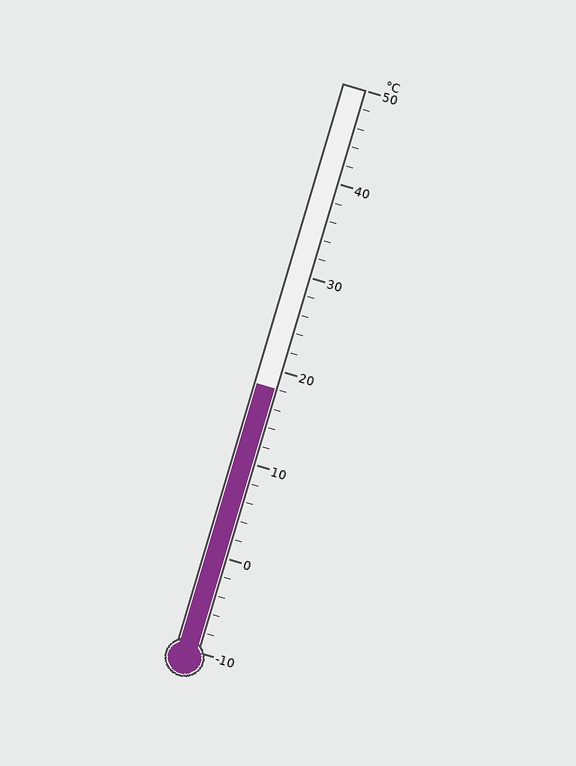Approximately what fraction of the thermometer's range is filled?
The thermometer is filled to approximately 45% of its range.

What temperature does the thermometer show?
The thermometer shows approximately 18°C.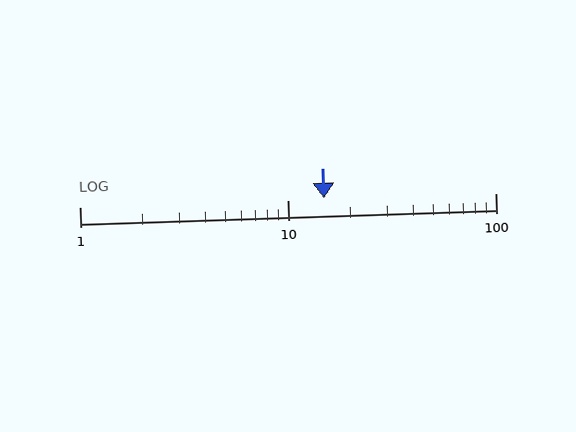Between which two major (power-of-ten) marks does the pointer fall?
The pointer is between 10 and 100.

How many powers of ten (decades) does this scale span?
The scale spans 2 decades, from 1 to 100.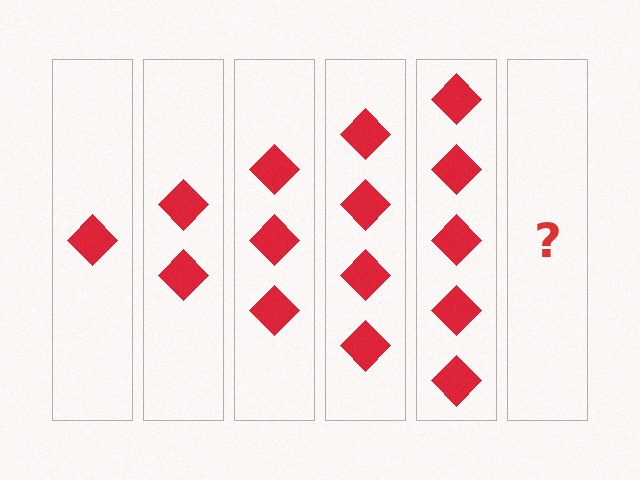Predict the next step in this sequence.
The next step is 6 diamonds.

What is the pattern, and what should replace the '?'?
The pattern is that each step adds one more diamond. The '?' should be 6 diamonds.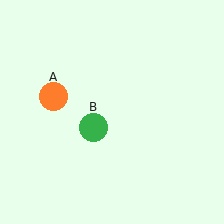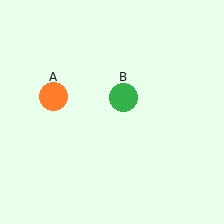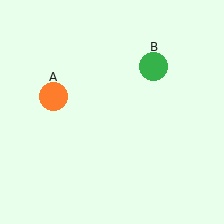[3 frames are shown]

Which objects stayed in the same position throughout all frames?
Orange circle (object A) remained stationary.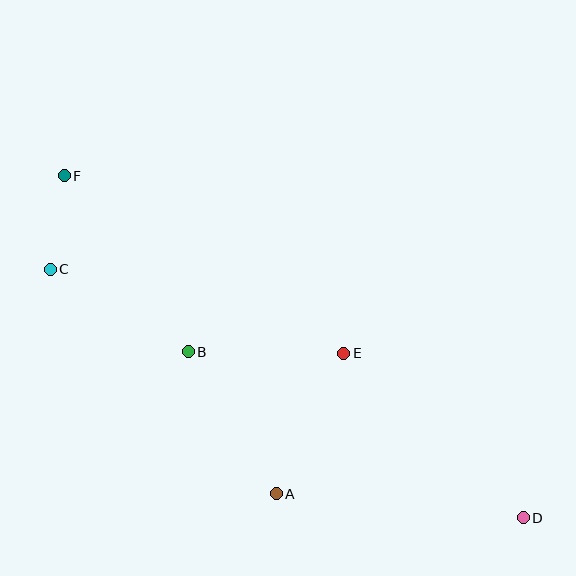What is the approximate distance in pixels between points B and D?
The distance between B and D is approximately 374 pixels.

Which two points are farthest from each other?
Points D and F are farthest from each other.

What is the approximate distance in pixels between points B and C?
The distance between B and C is approximately 161 pixels.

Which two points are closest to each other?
Points C and F are closest to each other.